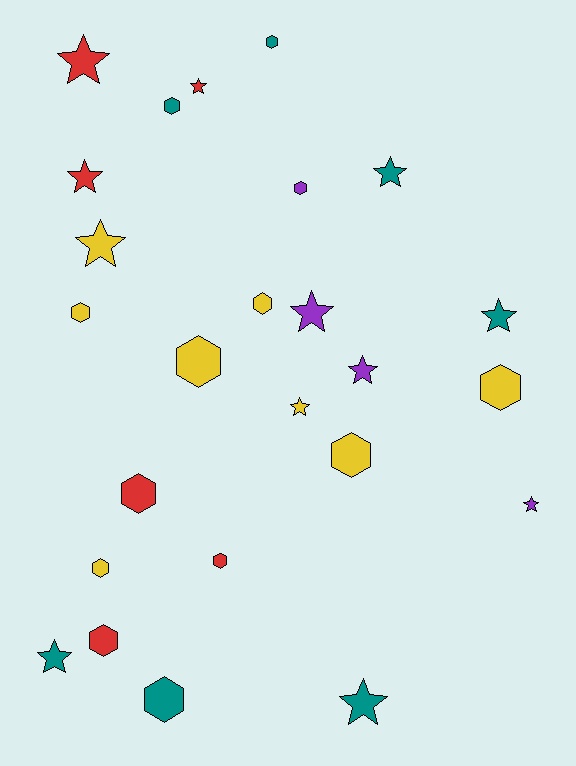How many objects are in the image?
There are 25 objects.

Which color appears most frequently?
Yellow, with 8 objects.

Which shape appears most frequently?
Hexagon, with 13 objects.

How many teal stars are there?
There are 4 teal stars.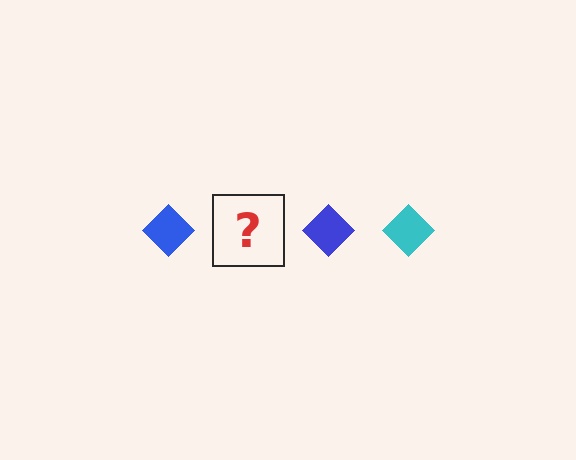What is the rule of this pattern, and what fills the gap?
The rule is that the pattern cycles through blue, cyan diamonds. The gap should be filled with a cyan diamond.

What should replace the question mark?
The question mark should be replaced with a cyan diamond.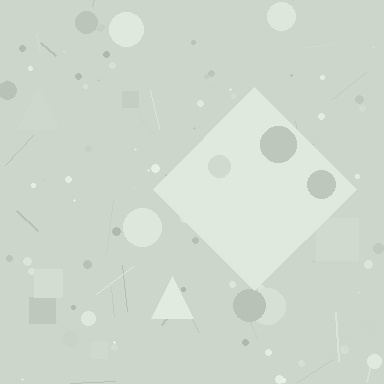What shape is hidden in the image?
A diamond is hidden in the image.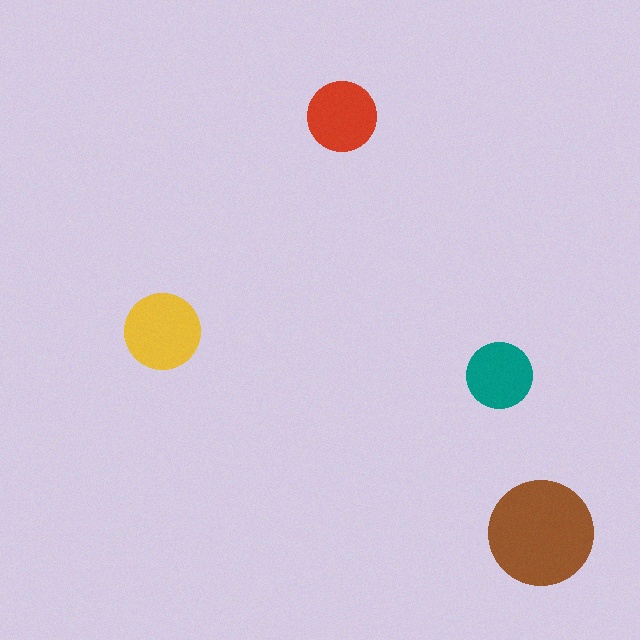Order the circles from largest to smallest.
the brown one, the yellow one, the red one, the teal one.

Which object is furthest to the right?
The brown circle is rightmost.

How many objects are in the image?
There are 4 objects in the image.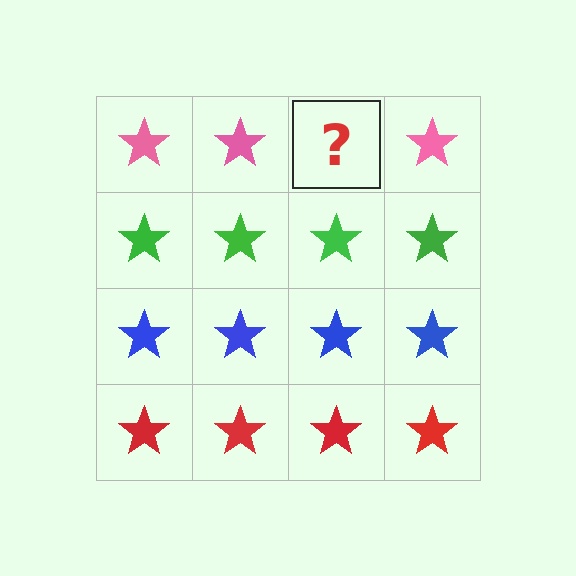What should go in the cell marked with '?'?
The missing cell should contain a pink star.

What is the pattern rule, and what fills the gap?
The rule is that each row has a consistent color. The gap should be filled with a pink star.